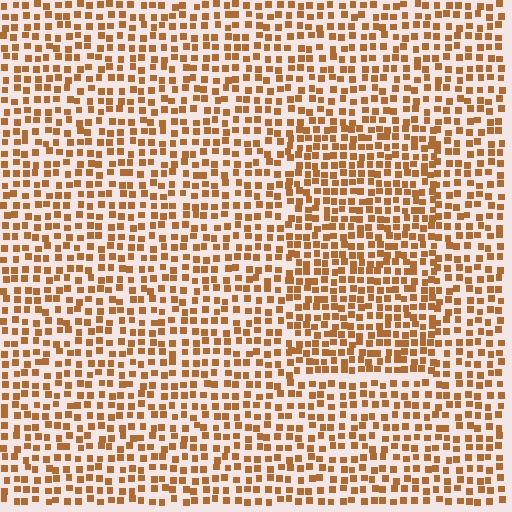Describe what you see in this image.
The image contains small brown elements arranged at two different densities. A rectangle-shaped region is visible where the elements are more densely packed than the surrounding area.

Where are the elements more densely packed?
The elements are more densely packed inside the rectangle boundary.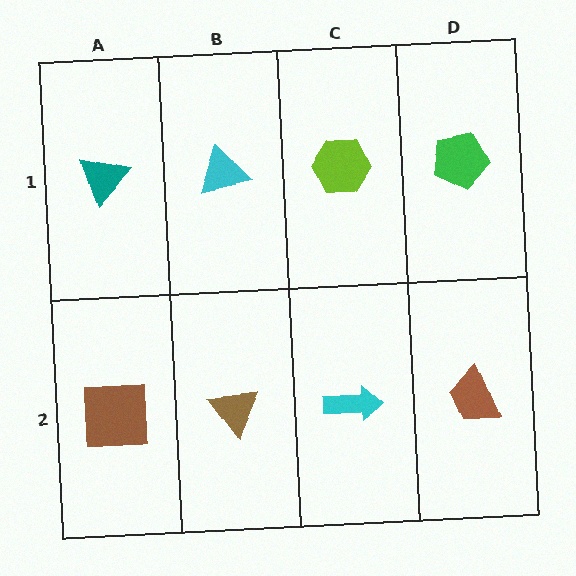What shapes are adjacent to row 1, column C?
A cyan arrow (row 2, column C), a cyan triangle (row 1, column B), a green pentagon (row 1, column D).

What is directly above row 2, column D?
A green pentagon.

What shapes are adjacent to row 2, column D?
A green pentagon (row 1, column D), a cyan arrow (row 2, column C).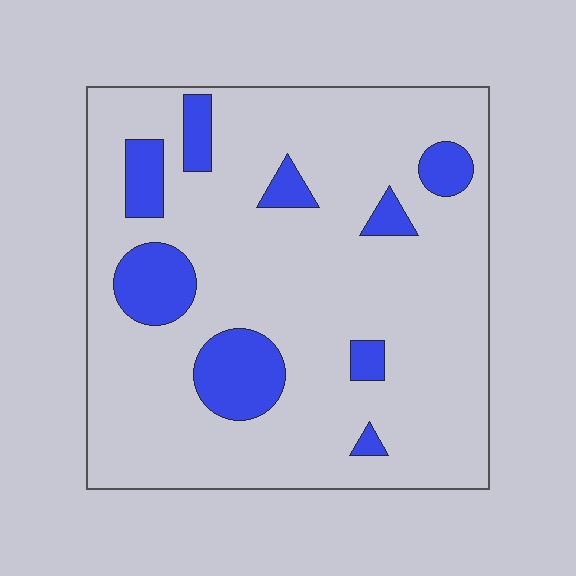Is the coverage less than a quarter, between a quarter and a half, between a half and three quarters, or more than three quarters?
Less than a quarter.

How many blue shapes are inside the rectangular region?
9.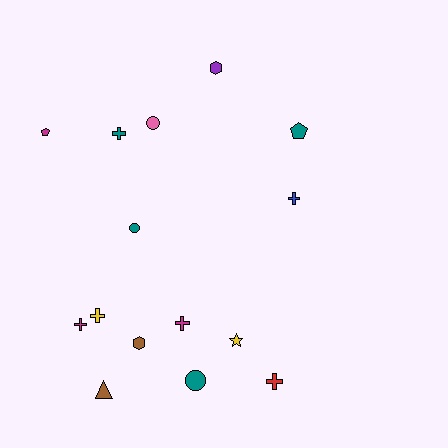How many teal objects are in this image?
There are 4 teal objects.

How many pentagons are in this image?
There are 2 pentagons.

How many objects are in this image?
There are 15 objects.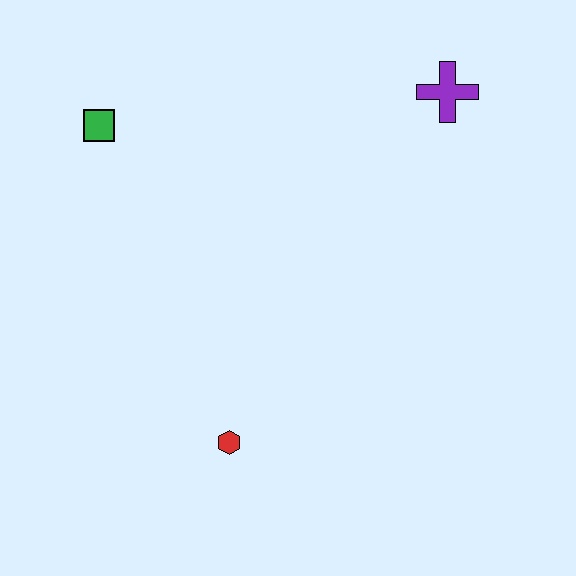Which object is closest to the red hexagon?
The green square is closest to the red hexagon.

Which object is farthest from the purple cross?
The red hexagon is farthest from the purple cross.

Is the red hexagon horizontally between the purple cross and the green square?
Yes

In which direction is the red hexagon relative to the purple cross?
The red hexagon is below the purple cross.